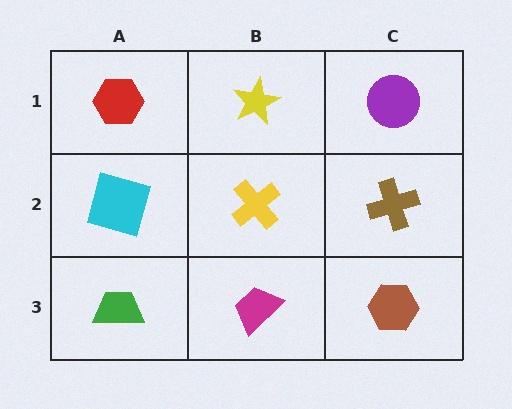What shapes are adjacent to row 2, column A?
A red hexagon (row 1, column A), a green trapezoid (row 3, column A), a yellow cross (row 2, column B).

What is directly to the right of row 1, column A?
A yellow star.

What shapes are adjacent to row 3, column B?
A yellow cross (row 2, column B), a green trapezoid (row 3, column A), a brown hexagon (row 3, column C).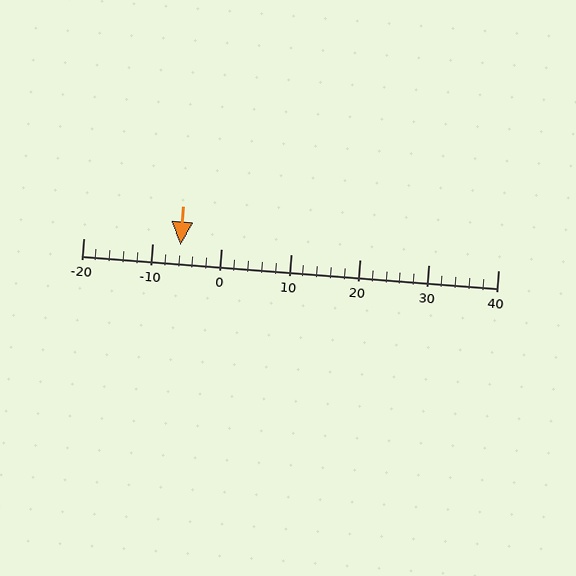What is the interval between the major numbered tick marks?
The major tick marks are spaced 10 units apart.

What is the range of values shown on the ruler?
The ruler shows values from -20 to 40.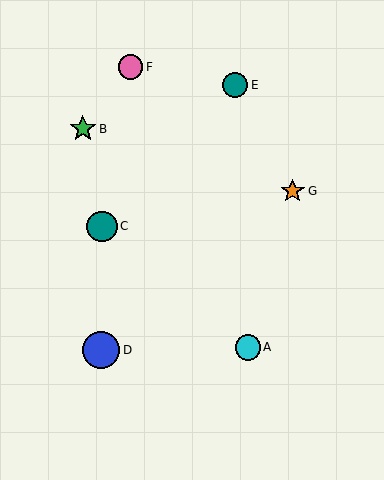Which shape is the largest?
The blue circle (labeled D) is the largest.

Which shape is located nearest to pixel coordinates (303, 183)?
The orange star (labeled G) at (293, 191) is nearest to that location.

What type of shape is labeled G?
Shape G is an orange star.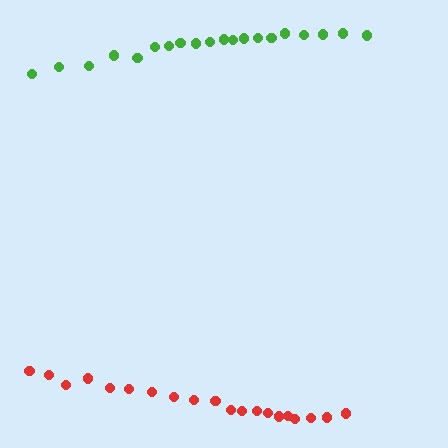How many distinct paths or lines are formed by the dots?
There are 2 distinct paths.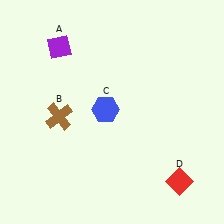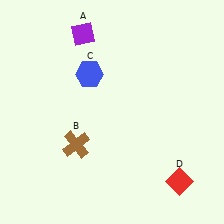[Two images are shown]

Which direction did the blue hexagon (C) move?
The blue hexagon (C) moved up.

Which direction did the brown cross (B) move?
The brown cross (B) moved down.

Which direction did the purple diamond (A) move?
The purple diamond (A) moved right.